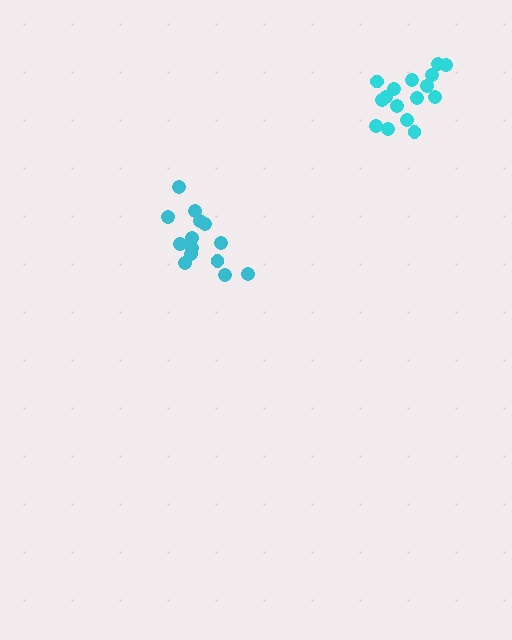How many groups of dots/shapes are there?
There are 2 groups.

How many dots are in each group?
Group 1: 14 dots, Group 2: 16 dots (30 total).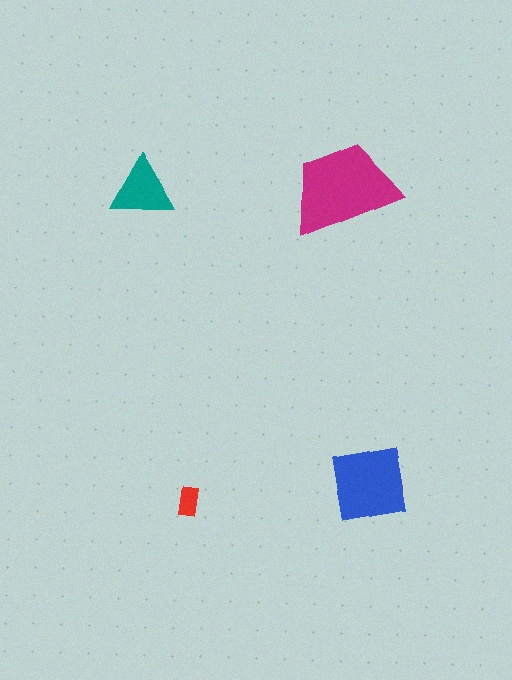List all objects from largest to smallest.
The magenta trapezoid, the blue square, the teal triangle, the red rectangle.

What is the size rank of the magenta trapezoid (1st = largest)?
1st.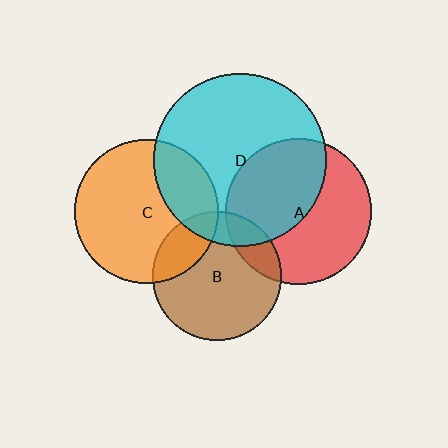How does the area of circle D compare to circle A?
Approximately 1.4 times.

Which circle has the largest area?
Circle D (cyan).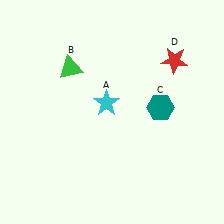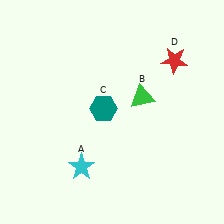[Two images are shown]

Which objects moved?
The objects that moved are: the cyan star (A), the green triangle (B), the teal hexagon (C).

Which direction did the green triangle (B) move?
The green triangle (B) moved right.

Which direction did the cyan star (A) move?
The cyan star (A) moved down.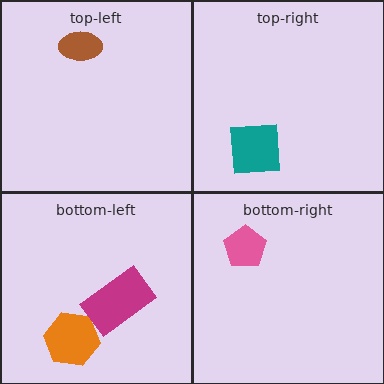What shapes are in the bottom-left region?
The orange hexagon, the magenta rectangle.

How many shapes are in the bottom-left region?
2.